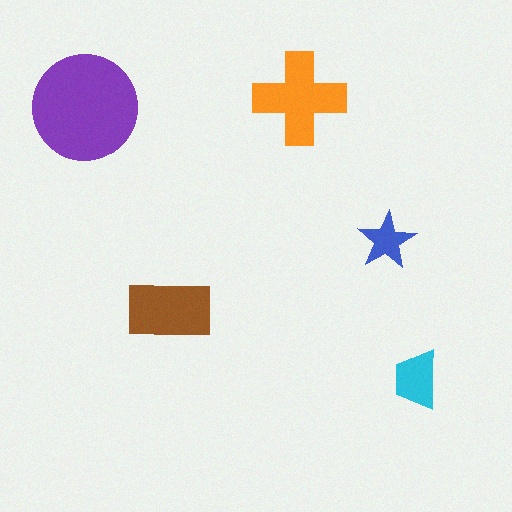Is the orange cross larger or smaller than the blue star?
Larger.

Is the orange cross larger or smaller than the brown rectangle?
Larger.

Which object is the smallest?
The blue star.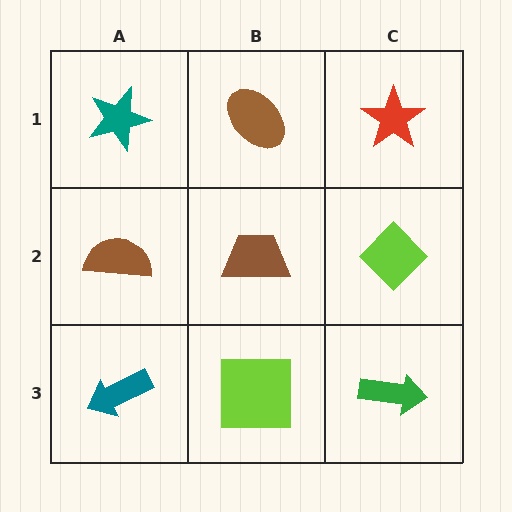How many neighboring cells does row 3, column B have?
3.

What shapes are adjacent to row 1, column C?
A lime diamond (row 2, column C), a brown ellipse (row 1, column B).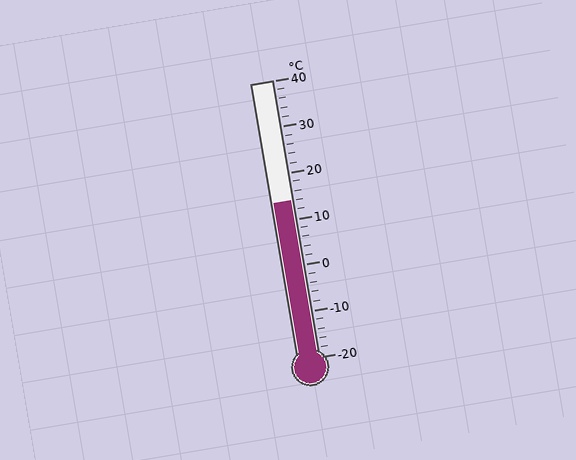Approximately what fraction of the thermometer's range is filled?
The thermometer is filled to approximately 55% of its range.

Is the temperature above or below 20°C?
The temperature is below 20°C.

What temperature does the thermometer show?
The thermometer shows approximately 14°C.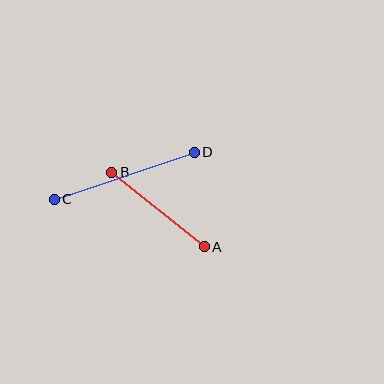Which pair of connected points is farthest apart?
Points C and D are farthest apart.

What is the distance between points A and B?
The distance is approximately 118 pixels.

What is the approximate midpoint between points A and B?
The midpoint is at approximately (158, 210) pixels.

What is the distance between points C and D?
The distance is approximately 148 pixels.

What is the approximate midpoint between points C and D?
The midpoint is at approximately (124, 176) pixels.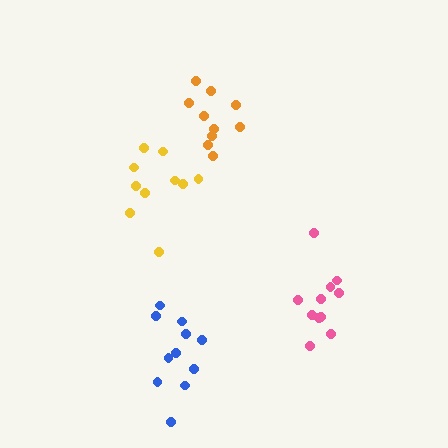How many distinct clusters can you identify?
There are 4 distinct clusters.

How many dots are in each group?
Group 1: 11 dots, Group 2: 11 dots, Group 3: 10 dots, Group 4: 11 dots (43 total).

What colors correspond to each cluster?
The clusters are colored: pink, blue, orange, yellow.